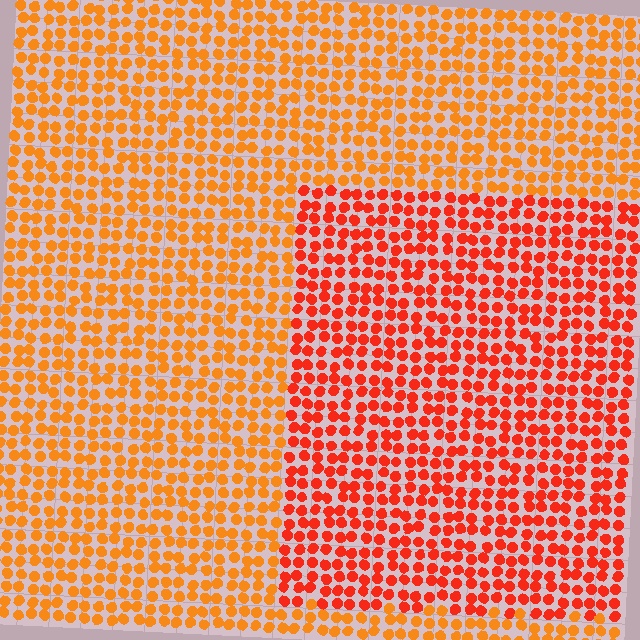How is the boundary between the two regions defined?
The boundary is defined purely by a slight shift in hue (about 26 degrees). Spacing, size, and orientation are identical on both sides.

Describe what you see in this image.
The image is filled with small orange elements in a uniform arrangement. A rectangle-shaped region is visible where the elements are tinted to a slightly different hue, forming a subtle color boundary.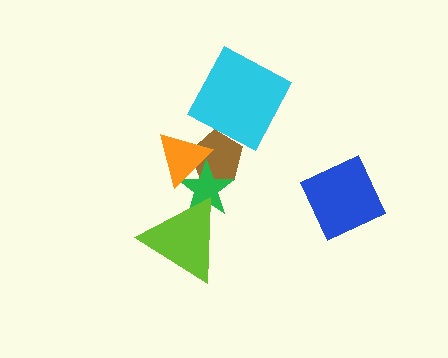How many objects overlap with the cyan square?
0 objects overlap with the cyan square.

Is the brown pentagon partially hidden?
Yes, it is partially covered by another shape.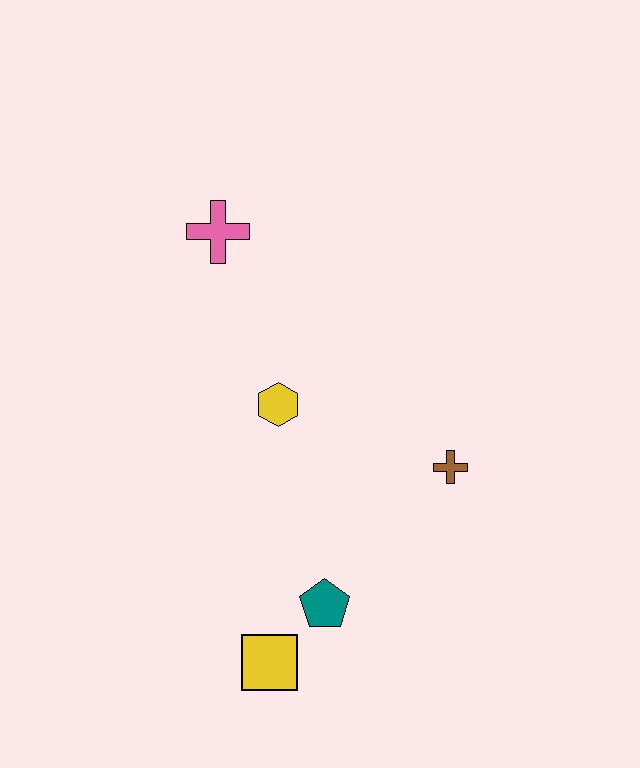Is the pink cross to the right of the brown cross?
No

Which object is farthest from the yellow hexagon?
The yellow square is farthest from the yellow hexagon.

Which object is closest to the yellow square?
The teal pentagon is closest to the yellow square.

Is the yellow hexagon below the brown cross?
No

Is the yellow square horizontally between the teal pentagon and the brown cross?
No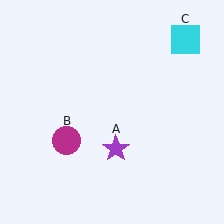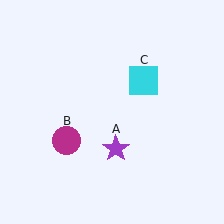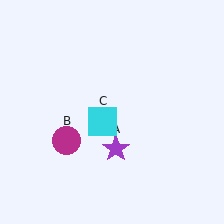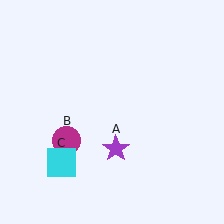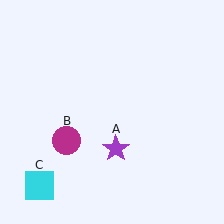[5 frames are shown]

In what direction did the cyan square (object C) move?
The cyan square (object C) moved down and to the left.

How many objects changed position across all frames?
1 object changed position: cyan square (object C).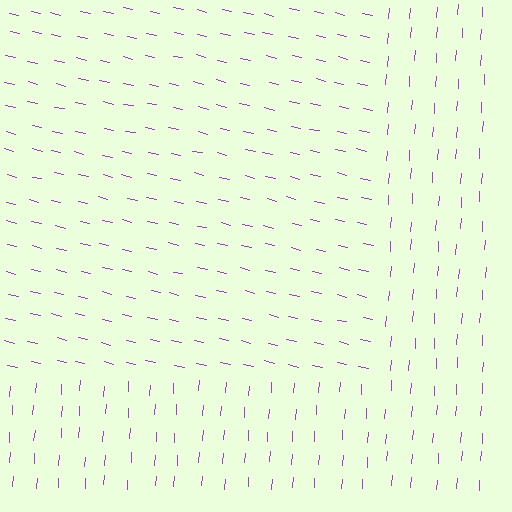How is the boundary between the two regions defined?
The boundary is defined purely by a change in line orientation (approximately 81 degrees difference). All lines are the same color and thickness.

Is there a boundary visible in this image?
Yes, there is a texture boundary formed by a change in line orientation.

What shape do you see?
I see a rectangle.